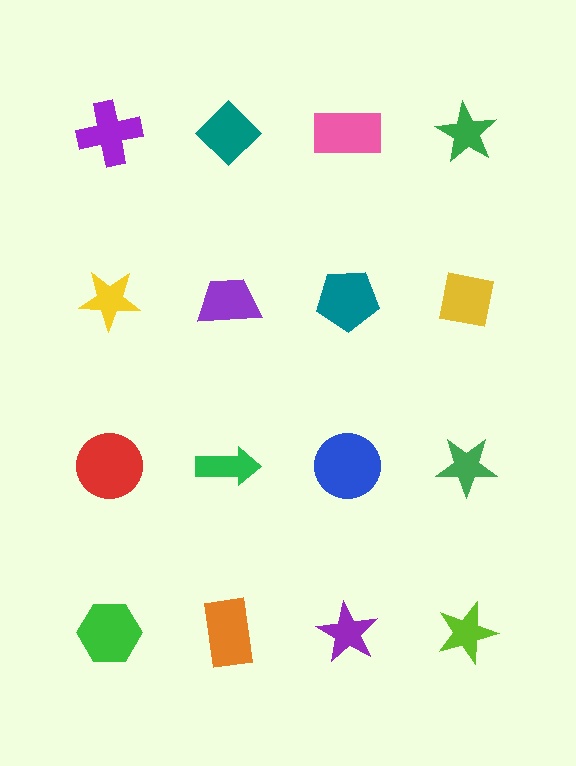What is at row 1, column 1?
A purple cross.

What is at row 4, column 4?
A lime star.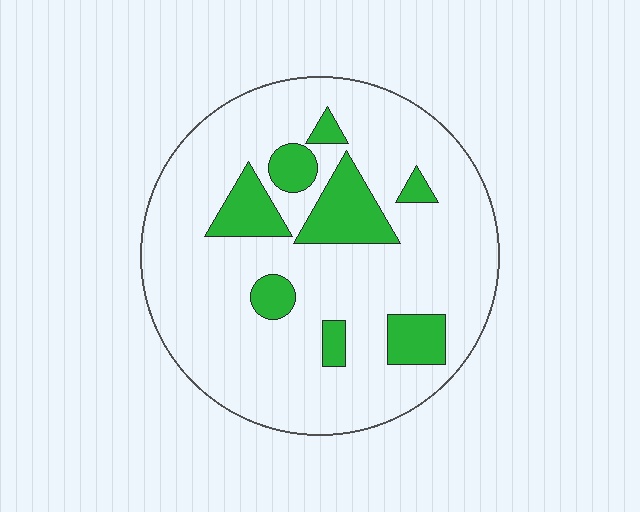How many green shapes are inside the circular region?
8.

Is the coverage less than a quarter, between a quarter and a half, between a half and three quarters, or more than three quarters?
Less than a quarter.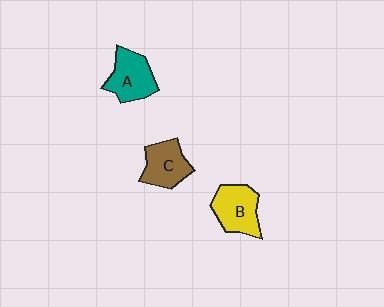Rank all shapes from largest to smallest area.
From largest to smallest: B (yellow), A (teal), C (brown).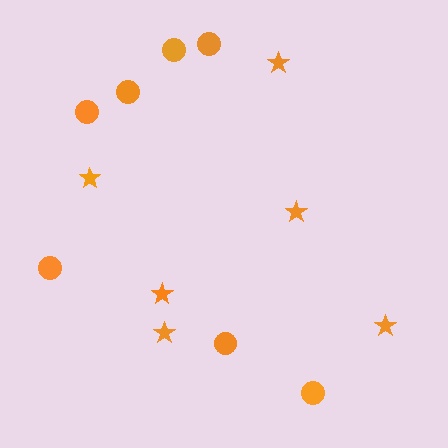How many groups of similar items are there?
There are 2 groups: one group of stars (6) and one group of circles (7).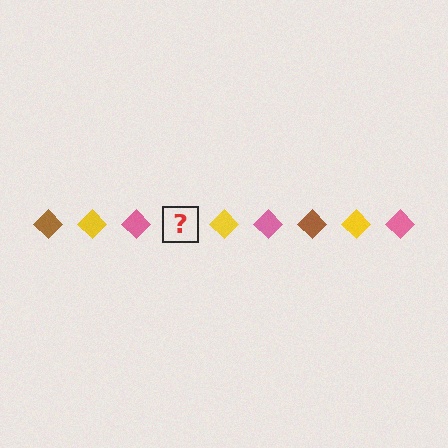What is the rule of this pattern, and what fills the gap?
The rule is that the pattern cycles through brown, yellow, pink diamonds. The gap should be filled with a brown diamond.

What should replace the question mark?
The question mark should be replaced with a brown diamond.